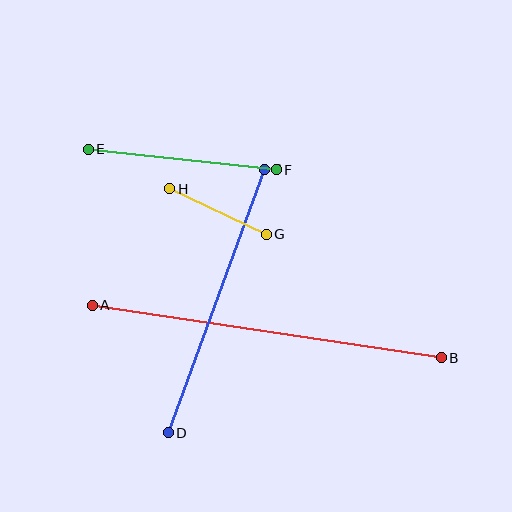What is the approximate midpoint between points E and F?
The midpoint is at approximately (182, 160) pixels.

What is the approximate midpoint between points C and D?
The midpoint is at approximately (216, 301) pixels.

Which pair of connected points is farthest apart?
Points A and B are farthest apart.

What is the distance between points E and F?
The distance is approximately 189 pixels.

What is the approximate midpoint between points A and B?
The midpoint is at approximately (267, 332) pixels.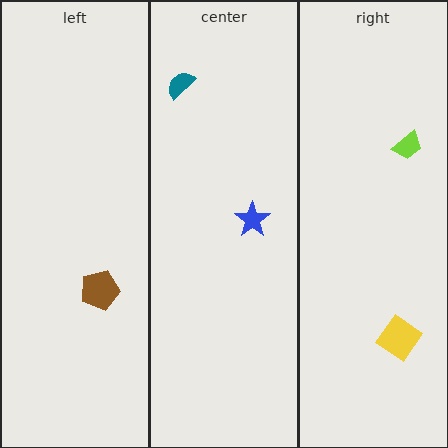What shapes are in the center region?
The teal semicircle, the blue star.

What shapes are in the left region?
The brown pentagon.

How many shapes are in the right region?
2.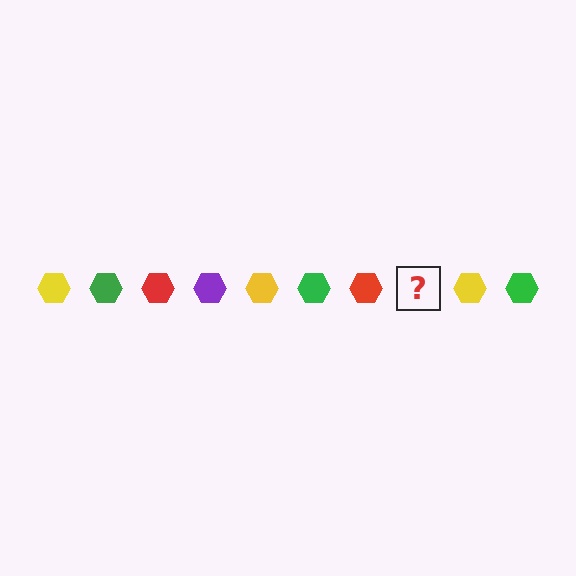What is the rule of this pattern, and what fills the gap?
The rule is that the pattern cycles through yellow, green, red, purple hexagons. The gap should be filled with a purple hexagon.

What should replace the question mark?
The question mark should be replaced with a purple hexagon.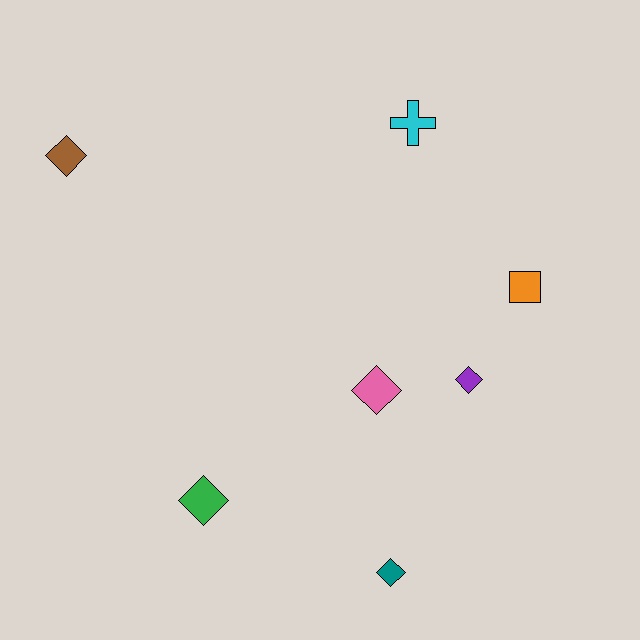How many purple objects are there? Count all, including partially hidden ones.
There is 1 purple object.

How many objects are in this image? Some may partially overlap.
There are 7 objects.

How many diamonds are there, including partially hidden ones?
There are 5 diamonds.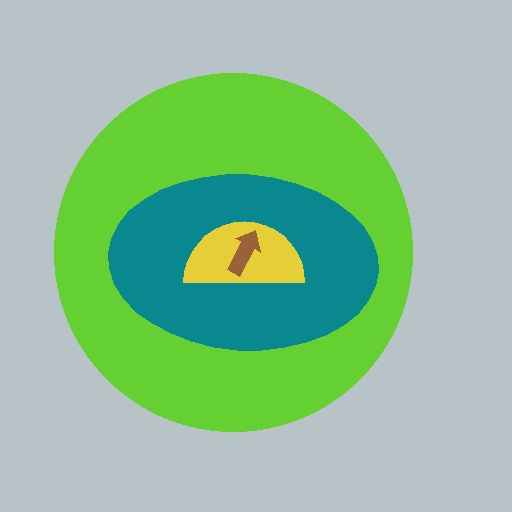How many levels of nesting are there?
4.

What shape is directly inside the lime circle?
The teal ellipse.